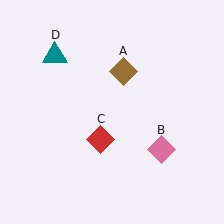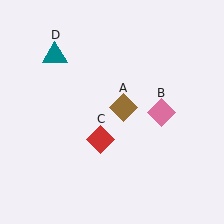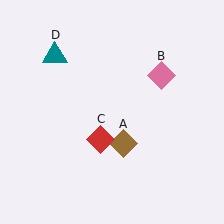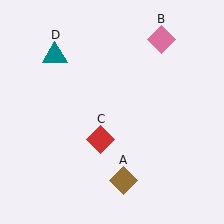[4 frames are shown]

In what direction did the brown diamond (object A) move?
The brown diamond (object A) moved down.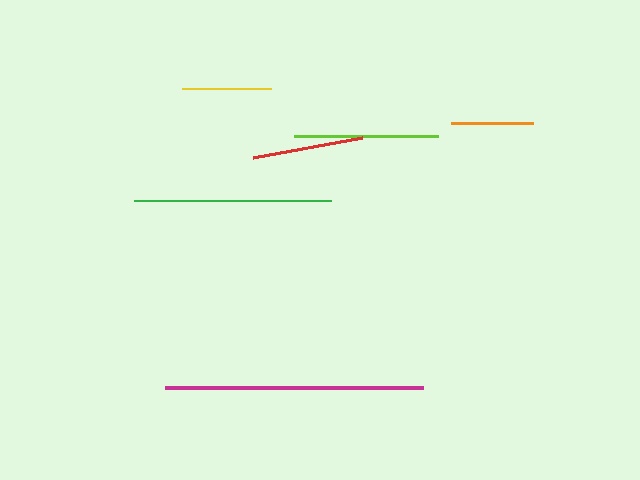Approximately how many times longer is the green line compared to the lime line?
The green line is approximately 1.4 times the length of the lime line.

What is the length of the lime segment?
The lime segment is approximately 144 pixels long.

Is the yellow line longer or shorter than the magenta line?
The magenta line is longer than the yellow line.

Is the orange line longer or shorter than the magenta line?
The magenta line is longer than the orange line.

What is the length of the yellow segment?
The yellow segment is approximately 89 pixels long.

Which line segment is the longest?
The magenta line is the longest at approximately 258 pixels.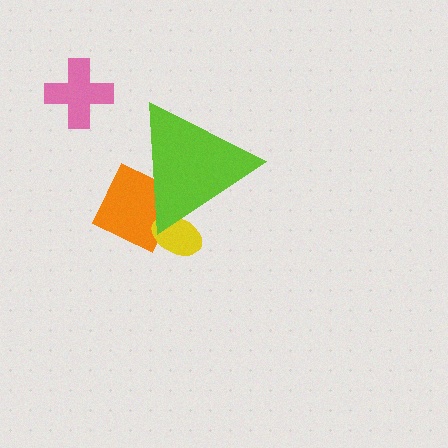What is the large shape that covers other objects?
A lime triangle.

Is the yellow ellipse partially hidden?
Yes, the yellow ellipse is partially hidden behind the lime triangle.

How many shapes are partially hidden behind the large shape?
2 shapes are partially hidden.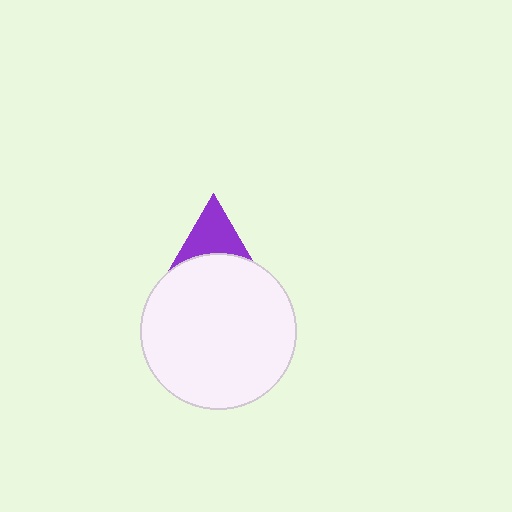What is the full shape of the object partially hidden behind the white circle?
The partially hidden object is a purple triangle.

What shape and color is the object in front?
The object in front is a white circle.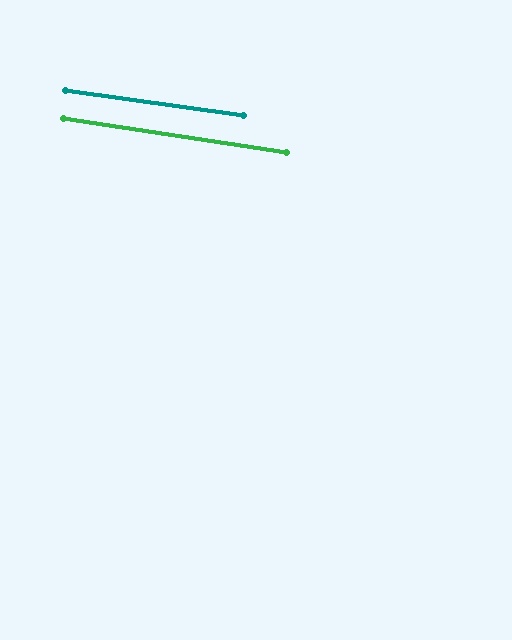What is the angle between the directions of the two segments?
Approximately 1 degree.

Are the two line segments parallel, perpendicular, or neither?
Parallel — their directions differ by only 0.9°.